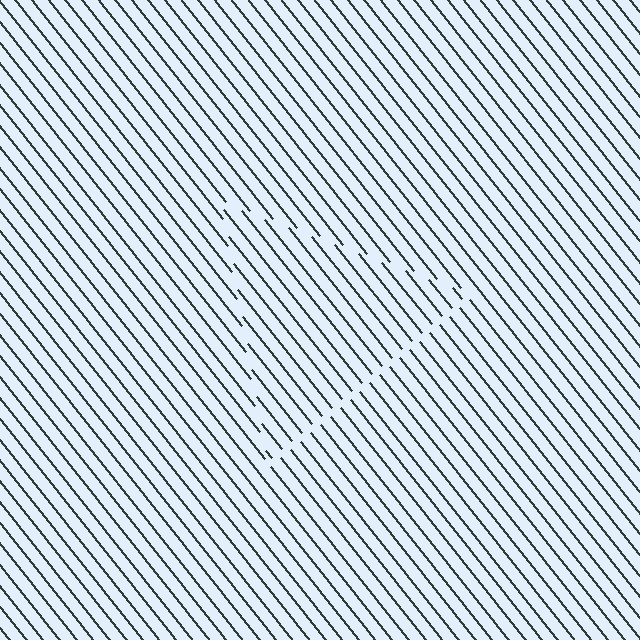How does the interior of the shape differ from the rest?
The interior of the shape contains the same grating, shifted by half a period — the contour is defined by the phase discontinuity where line-ends from the inner and outer gratings abut.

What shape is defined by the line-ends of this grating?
An illusory triangle. The interior of the shape contains the same grating, shifted by half a period — the contour is defined by the phase discontinuity where line-ends from the inner and outer gratings abut.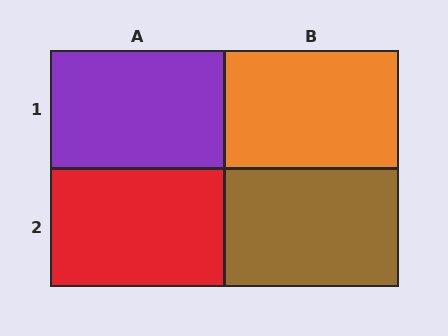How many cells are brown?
1 cell is brown.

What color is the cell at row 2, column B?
Brown.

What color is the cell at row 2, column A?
Red.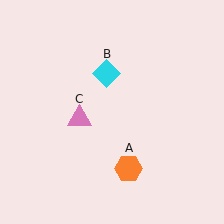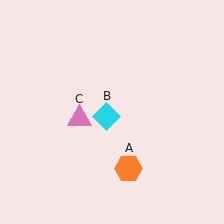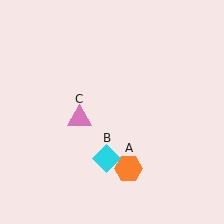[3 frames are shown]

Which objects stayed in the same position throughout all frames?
Orange hexagon (object A) and pink triangle (object C) remained stationary.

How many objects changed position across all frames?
1 object changed position: cyan diamond (object B).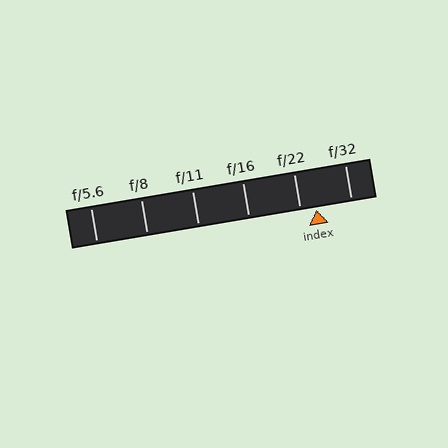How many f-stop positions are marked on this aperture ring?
There are 6 f-stop positions marked.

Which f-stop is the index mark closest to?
The index mark is closest to f/22.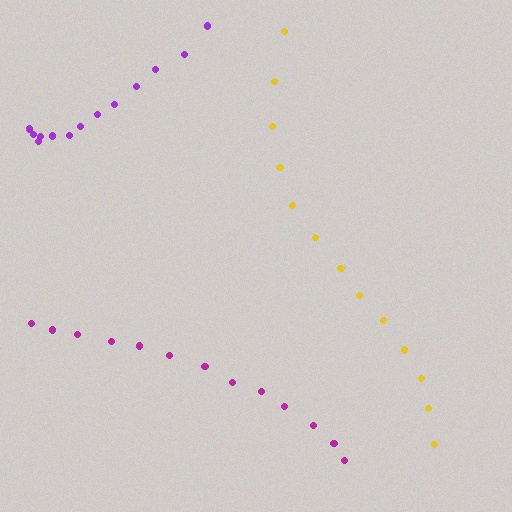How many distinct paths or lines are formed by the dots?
There are 3 distinct paths.